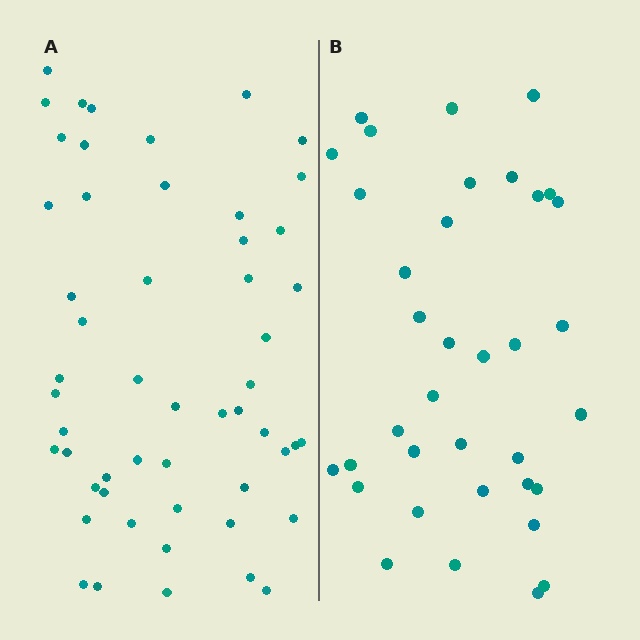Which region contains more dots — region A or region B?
Region A (the left region) has more dots.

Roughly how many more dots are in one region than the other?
Region A has approximately 15 more dots than region B.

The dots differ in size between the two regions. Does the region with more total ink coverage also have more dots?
No. Region B has more total ink coverage because its dots are larger, but region A actually contains more individual dots. Total area can be misleading — the number of items is what matters here.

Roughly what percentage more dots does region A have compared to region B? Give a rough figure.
About 45% more.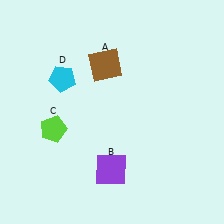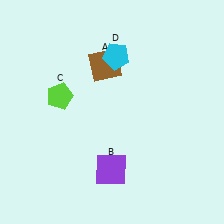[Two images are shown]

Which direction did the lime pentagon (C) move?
The lime pentagon (C) moved up.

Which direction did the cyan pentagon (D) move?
The cyan pentagon (D) moved right.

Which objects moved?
The objects that moved are: the lime pentagon (C), the cyan pentagon (D).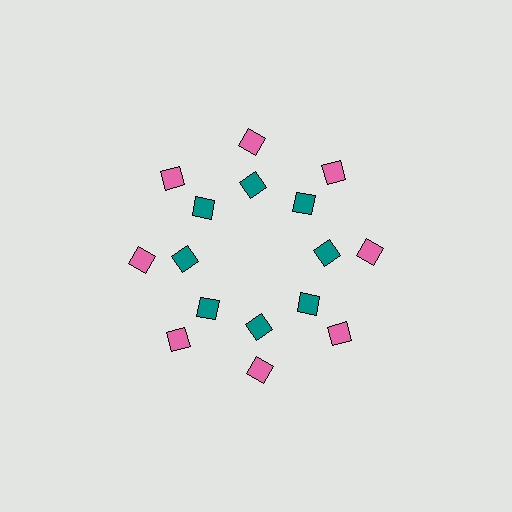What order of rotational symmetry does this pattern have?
This pattern has 8-fold rotational symmetry.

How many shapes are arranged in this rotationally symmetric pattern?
There are 16 shapes, arranged in 8 groups of 2.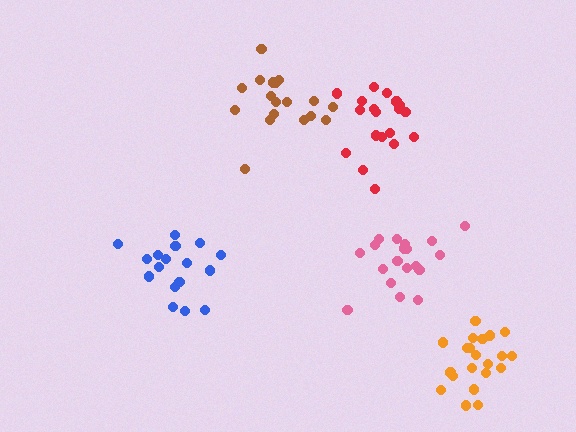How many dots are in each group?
Group 1: 18 dots, Group 2: 20 dots, Group 3: 18 dots, Group 4: 19 dots, Group 5: 21 dots (96 total).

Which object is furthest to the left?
The blue cluster is leftmost.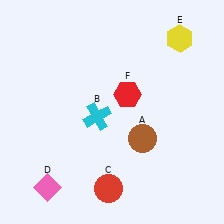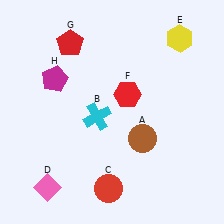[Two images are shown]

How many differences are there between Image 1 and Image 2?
There are 2 differences between the two images.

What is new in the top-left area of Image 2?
A magenta pentagon (H) was added in the top-left area of Image 2.